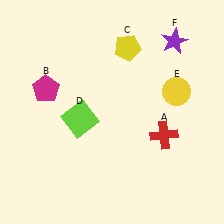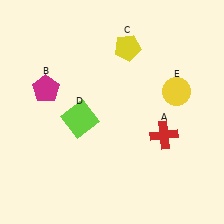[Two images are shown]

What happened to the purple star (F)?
The purple star (F) was removed in Image 2. It was in the top-right area of Image 1.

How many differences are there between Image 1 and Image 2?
There is 1 difference between the two images.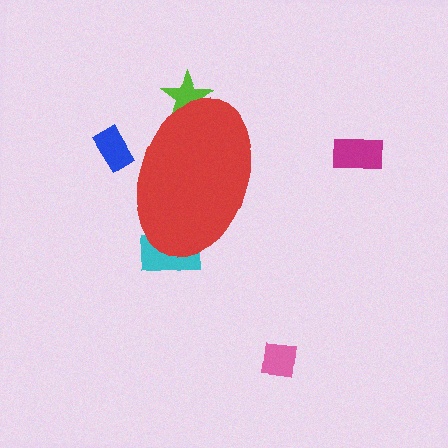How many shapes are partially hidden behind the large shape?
3 shapes are partially hidden.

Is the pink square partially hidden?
No, the pink square is fully visible.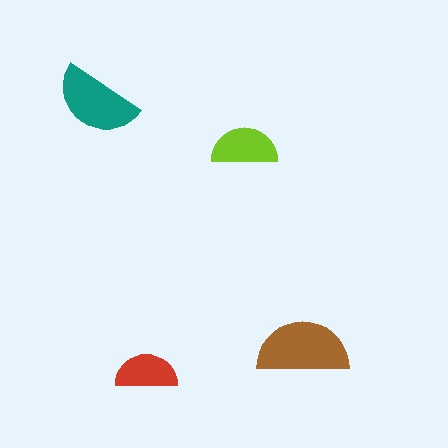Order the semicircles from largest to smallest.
the brown one, the teal one, the lime one, the red one.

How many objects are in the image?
There are 4 objects in the image.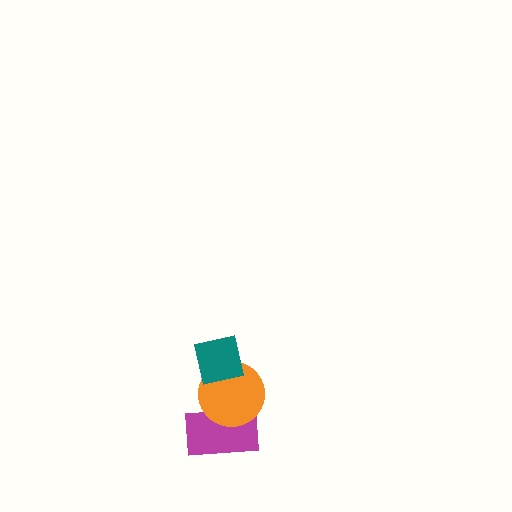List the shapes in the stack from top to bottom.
From top to bottom: the teal square, the orange circle, the magenta rectangle.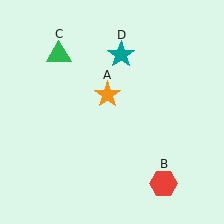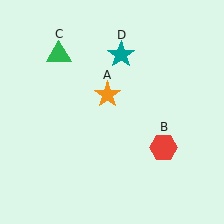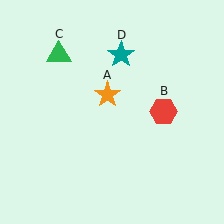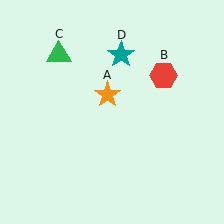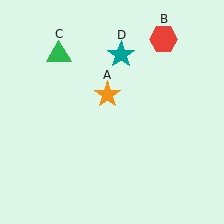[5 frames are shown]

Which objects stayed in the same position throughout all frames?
Orange star (object A) and green triangle (object C) and teal star (object D) remained stationary.